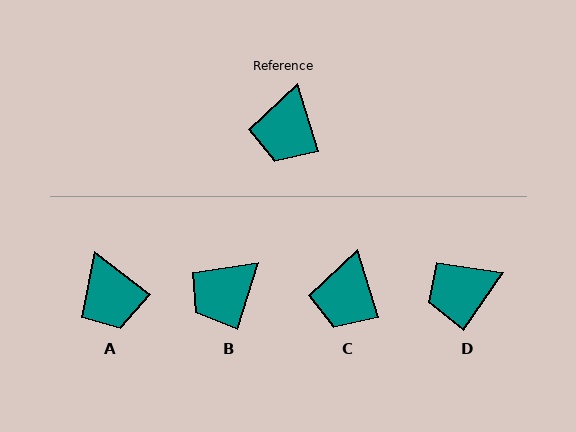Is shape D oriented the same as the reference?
No, it is off by about 51 degrees.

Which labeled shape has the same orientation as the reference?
C.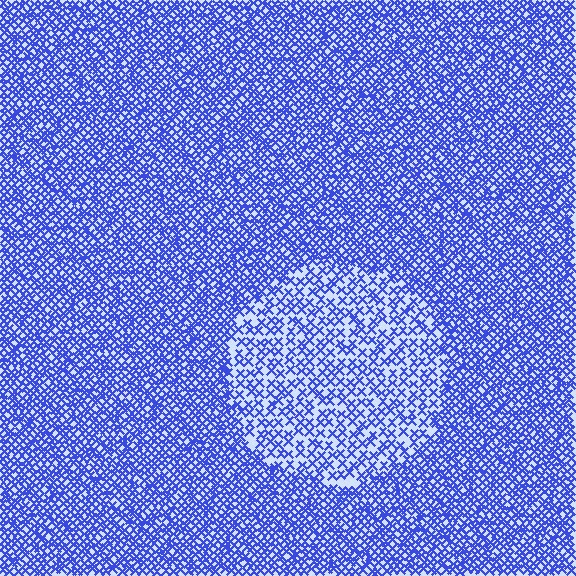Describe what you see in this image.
The image contains small blue elements arranged at two different densities. A circle-shaped region is visible where the elements are less densely packed than the surrounding area.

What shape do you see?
I see a circle.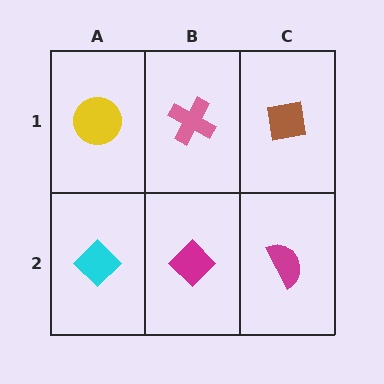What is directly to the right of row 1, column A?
A pink cross.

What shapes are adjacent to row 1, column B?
A magenta diamond (row 2, column B), a yellow circle (row 1, column A), a brown square (row 1, column C).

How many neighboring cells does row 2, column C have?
2.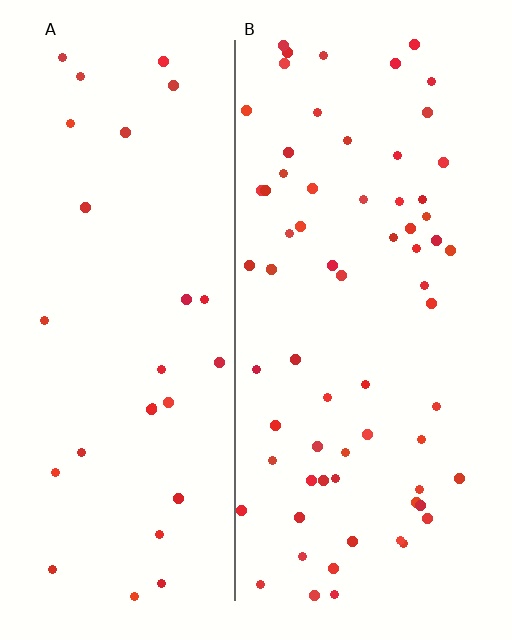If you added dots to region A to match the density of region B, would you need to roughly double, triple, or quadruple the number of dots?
Approximately double.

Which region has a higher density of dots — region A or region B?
B (the right).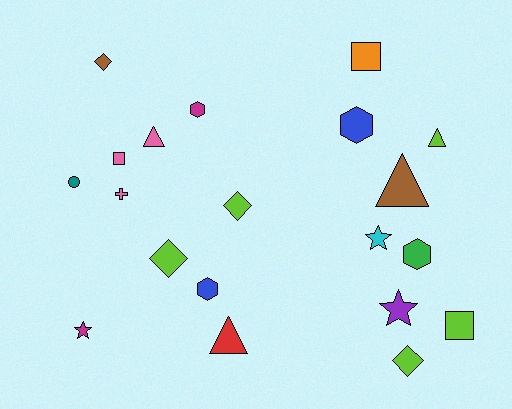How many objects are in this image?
There are 20 objects.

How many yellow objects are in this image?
There are no yellow objects.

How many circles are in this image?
There is 1 circle.